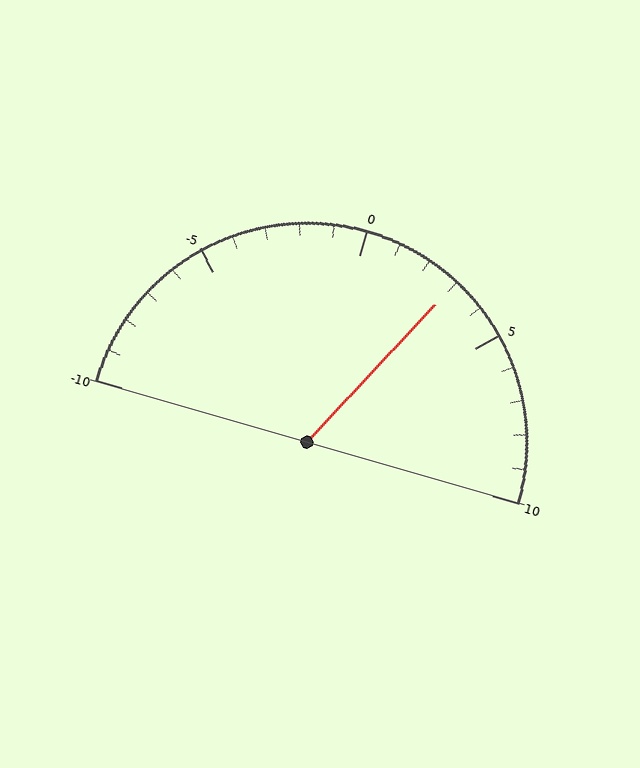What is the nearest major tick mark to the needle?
The nearest major tick mark is 5.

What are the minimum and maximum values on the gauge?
The gauge ranges from -10 to 10.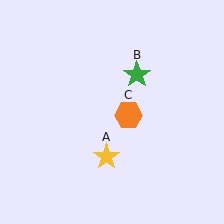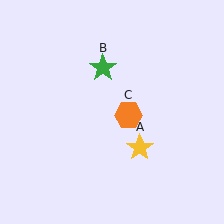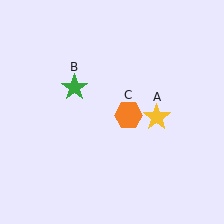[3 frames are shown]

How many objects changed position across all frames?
2 objects changed position: yellow star (object A), green star (object B).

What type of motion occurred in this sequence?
The yellow star (object A), green star (object B) rotated counterclockwise around the center of the scene.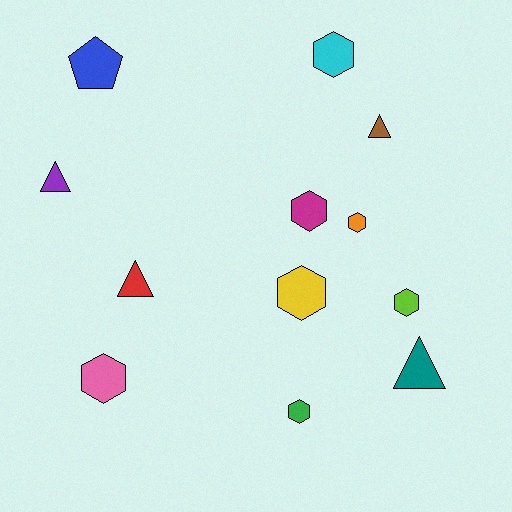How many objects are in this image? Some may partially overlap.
There are 12 objects.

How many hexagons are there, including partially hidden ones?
There are 7 hexagons.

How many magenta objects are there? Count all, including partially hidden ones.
There is 1 magenta object.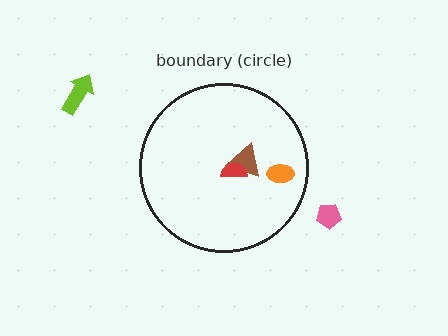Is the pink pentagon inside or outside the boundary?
Outside.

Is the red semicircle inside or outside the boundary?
Inside.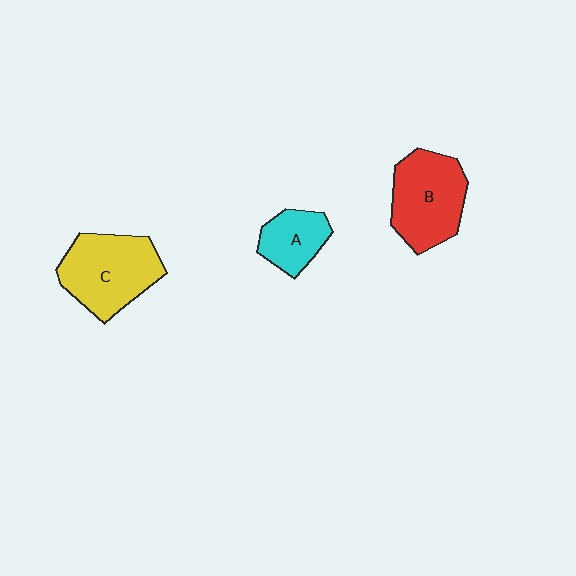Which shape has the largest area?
Shape C (yellow).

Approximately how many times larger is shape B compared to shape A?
Approximately 1.8 times.